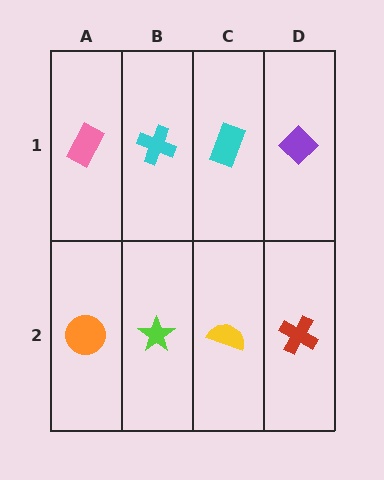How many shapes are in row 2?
4 shapes.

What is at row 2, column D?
A red cross.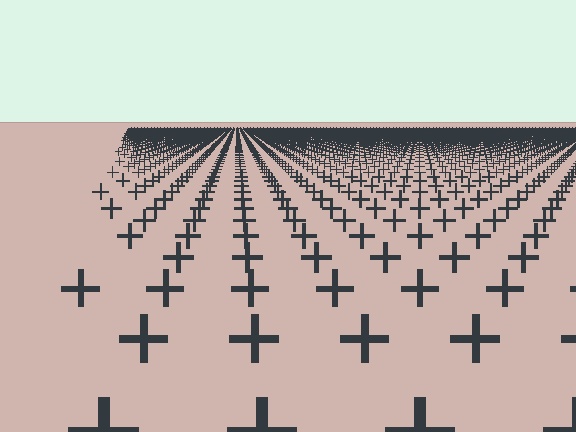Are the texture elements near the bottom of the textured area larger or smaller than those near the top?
Larger. Near the bottom, elements are closer to the viewer and appear at a bigger on-screen size.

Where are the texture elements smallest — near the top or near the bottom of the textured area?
Near the top.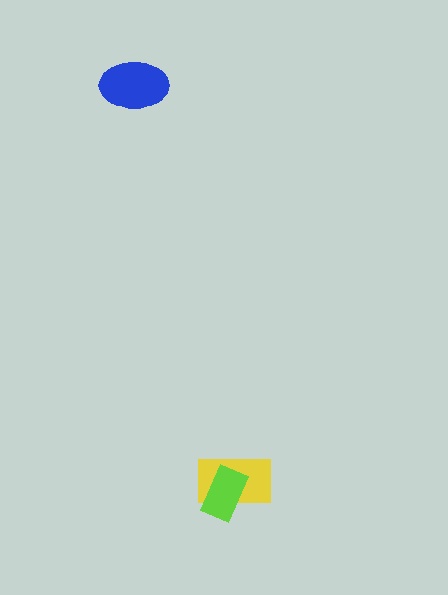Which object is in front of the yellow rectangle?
The lime rectangle is in front of the yellow rectangle.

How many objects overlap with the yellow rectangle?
1 object overlaps with the yellow rectangle.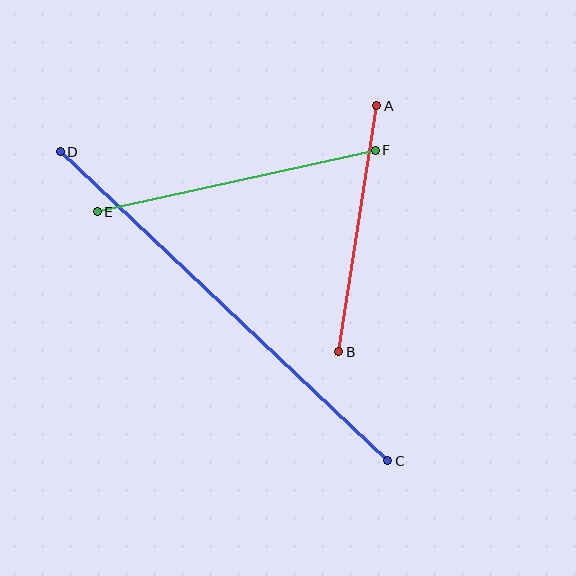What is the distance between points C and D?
The distance is approximately 450 pixels.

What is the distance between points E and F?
The distance is approximately 285 pixels.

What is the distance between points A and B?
The distance is approximately 249 pixels.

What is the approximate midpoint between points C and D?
The midpoint is at approximately (224, 306) pixels.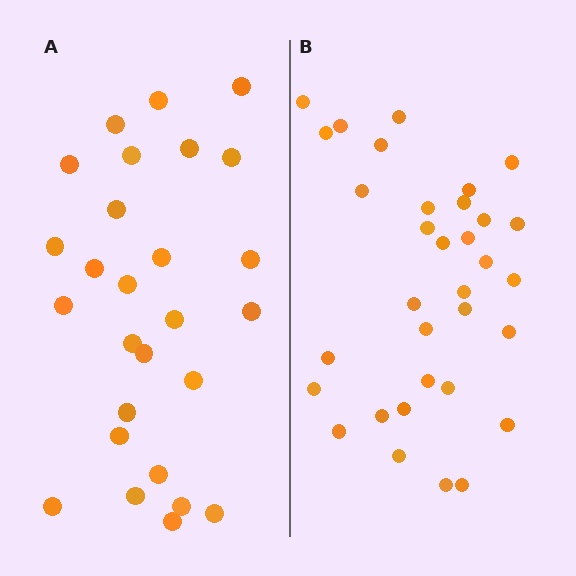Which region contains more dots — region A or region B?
Region B (the right region) has more dots.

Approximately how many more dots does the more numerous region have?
Region B has about 6 more dots than region A.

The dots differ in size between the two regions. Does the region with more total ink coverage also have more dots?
No. Region A has more total ink coverage because its dots are larger, but region B actually contains more individual dots. Total area can be misleading — the number of items is what matters here.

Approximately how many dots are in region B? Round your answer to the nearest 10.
About 30 dots. (The exact count is 33, which rounds to 30.)